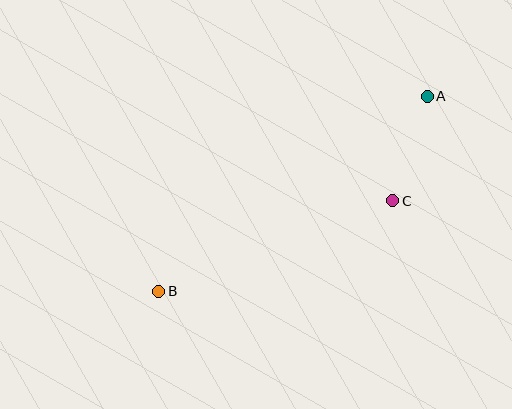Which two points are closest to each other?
Points A and C are closest to each other.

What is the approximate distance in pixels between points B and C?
The distance between B and C is approximately 251 pixels.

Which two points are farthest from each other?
Points A and B are farthest from each other.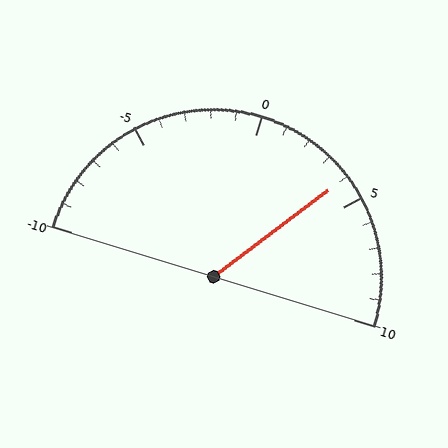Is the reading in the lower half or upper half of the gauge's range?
The reading is in the upper half of the range (-10 to 10).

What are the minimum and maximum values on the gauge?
The gauge ranges from -10 to 10.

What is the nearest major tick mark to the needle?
The nearest major tick mark is 5.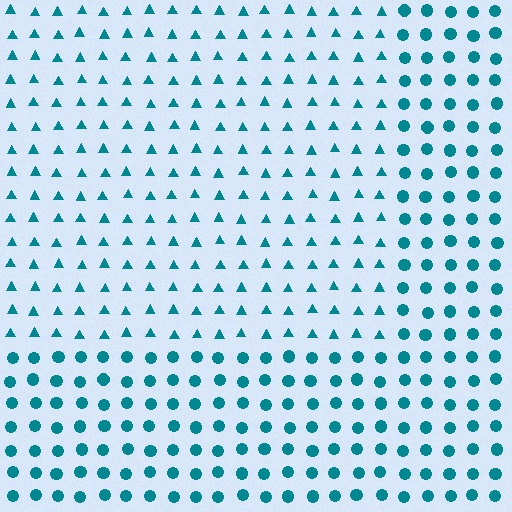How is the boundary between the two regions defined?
The boundary is defined by a change in element shape: triangles inside vs. circles outside. All elements share the same color and spacing.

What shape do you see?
I see a rectangle.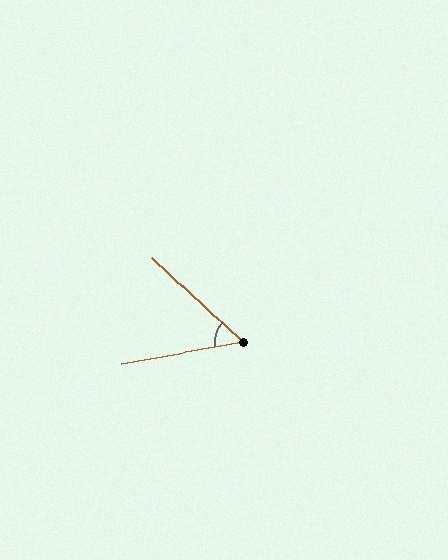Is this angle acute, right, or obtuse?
It is acute.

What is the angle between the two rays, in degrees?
Approximately 53 degrees.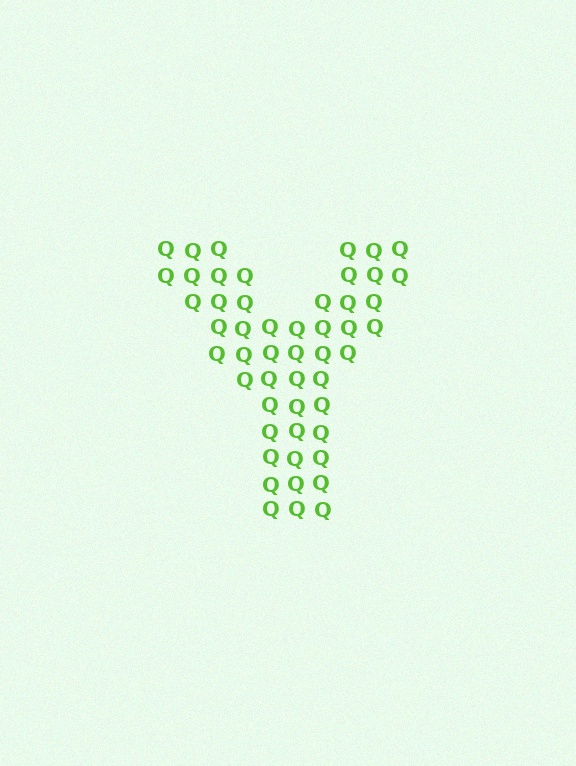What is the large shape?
The large shape is the letter Y.